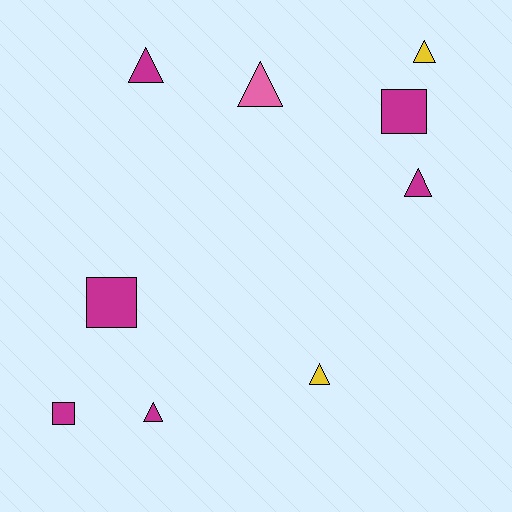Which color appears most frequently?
Magenta, with 6 objects.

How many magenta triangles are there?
There are 3 magenta triangles.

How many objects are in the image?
There are 9 objects.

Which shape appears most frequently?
Triangle, with 6 objects.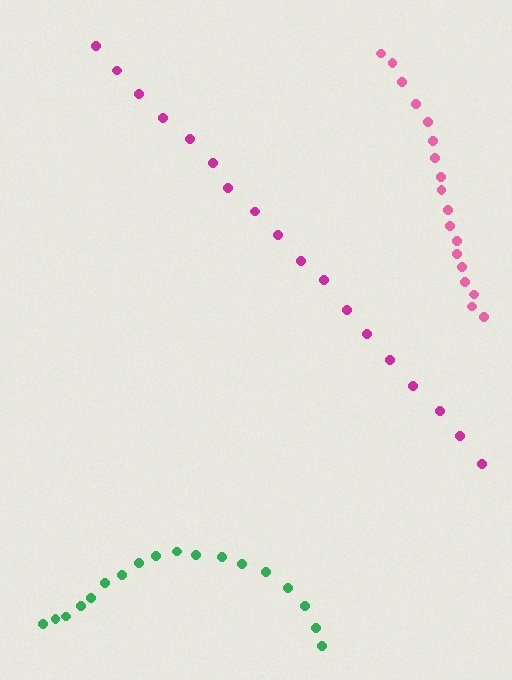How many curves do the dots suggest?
There are 3 distinct paths.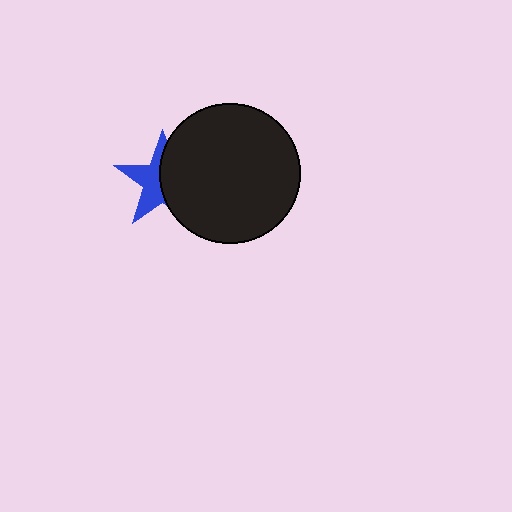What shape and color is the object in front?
The object in front is a black circle.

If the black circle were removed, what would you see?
You would see the complete blue star.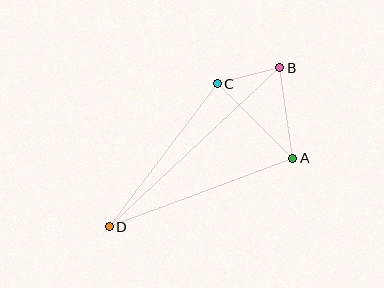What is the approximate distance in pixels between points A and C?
The distance between A and C is approximately 106 pixels.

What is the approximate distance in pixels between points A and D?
The distance between A and D is approximately 196 pixels.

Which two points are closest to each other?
Points B and C are closest to each other.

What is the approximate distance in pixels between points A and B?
The distance between A and B is approximately 91 pixels.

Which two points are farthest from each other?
Points B and D are farthest from each other.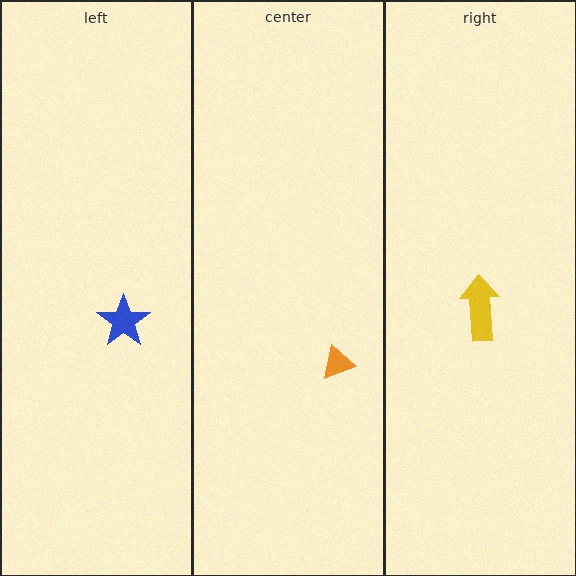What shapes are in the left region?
The blue star.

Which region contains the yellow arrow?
The right region.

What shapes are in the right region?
The yellow arrow.